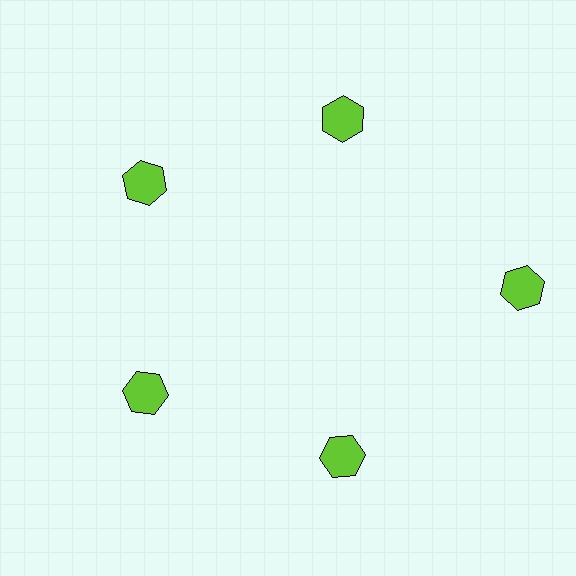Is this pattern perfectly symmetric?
No. The 5 lime hexagons are arranged in a ring, but one element near the 3 o'clock position is pushed outward from the center, breaking the 5-fold rotational symmetry.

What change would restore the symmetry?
The symmetry would be restored by moving it inward, back onto the ring so that all 5 hexagons sit at equal angles and equal distance from the center.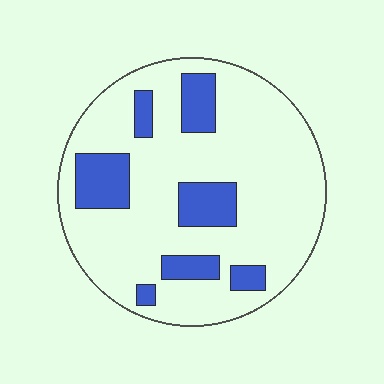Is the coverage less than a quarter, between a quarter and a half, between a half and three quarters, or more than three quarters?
Less than a quarter.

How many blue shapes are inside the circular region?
7.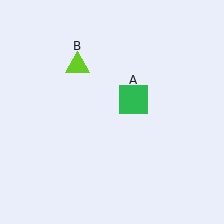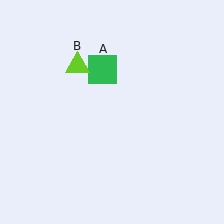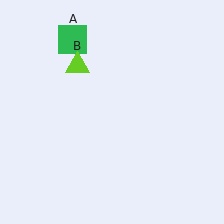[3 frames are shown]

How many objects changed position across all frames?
1 object changed position: green square (object A).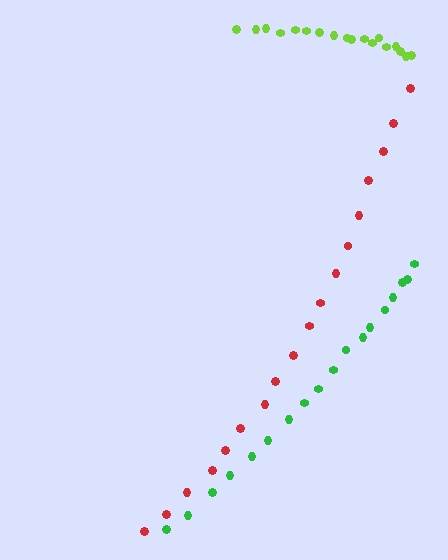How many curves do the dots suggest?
There are 3 distinct paths.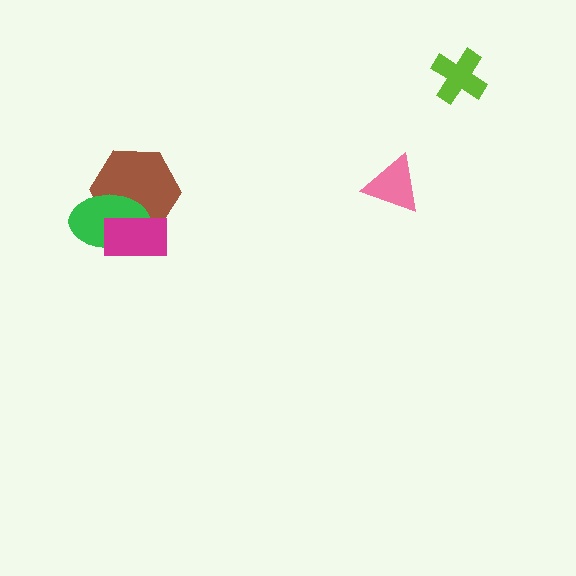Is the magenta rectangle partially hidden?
No, no other shape covers it.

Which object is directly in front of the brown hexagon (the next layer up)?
The green ellipse is directly in front of the brown hexagon.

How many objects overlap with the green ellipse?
2 objects overlap with the green ellipse.